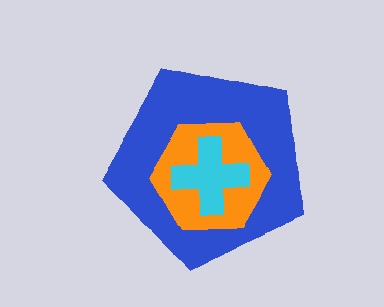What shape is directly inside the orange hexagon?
The cyan cross.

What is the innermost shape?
The cyan cross.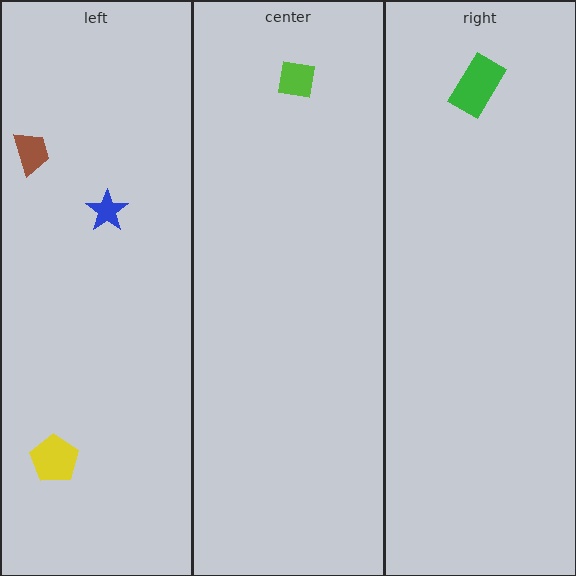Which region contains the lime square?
The center region.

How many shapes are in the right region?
1.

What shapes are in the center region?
The lime square.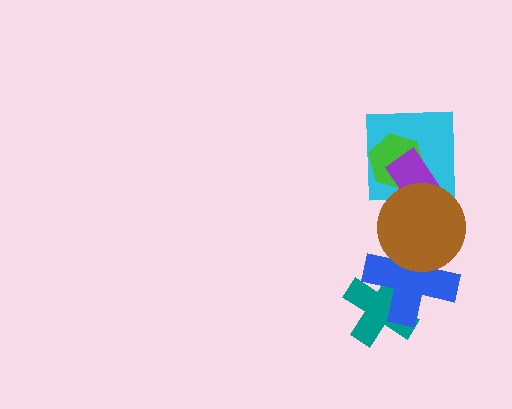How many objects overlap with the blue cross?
2 objects overlap with the blue cross.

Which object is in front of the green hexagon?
The purple rectangle is in front of the green hexagon.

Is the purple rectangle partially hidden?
Yes, it is partially covered by another shape.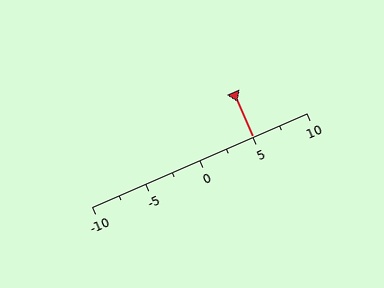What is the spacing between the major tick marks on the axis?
The major ticks are spaced 5 apart.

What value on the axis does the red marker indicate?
The marker indicates approximately 5.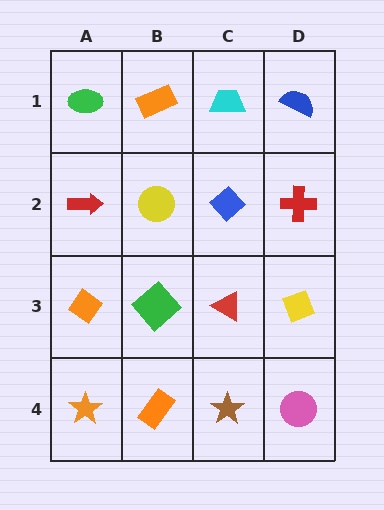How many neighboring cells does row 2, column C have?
4.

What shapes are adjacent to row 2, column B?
An orange rectangle (row 1, column B), a green diamond (row 3, column B), a red arrow (row 2, column A), a blue diamond (row 2, column C).